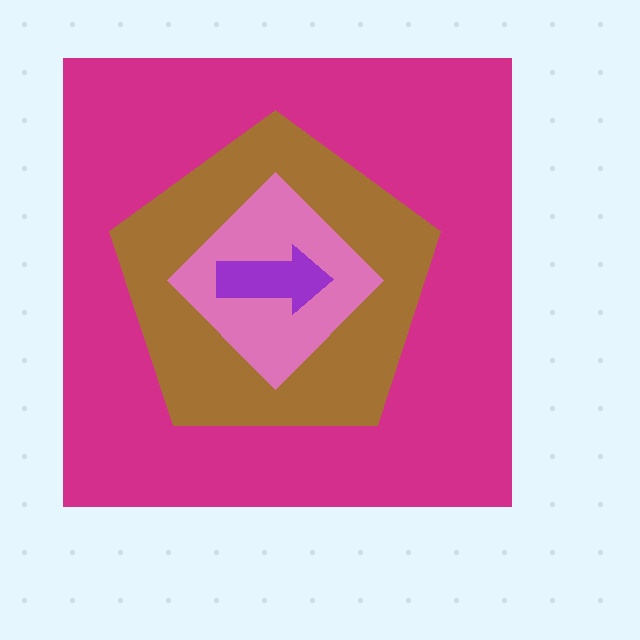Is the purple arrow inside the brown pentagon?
Yes.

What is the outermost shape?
The magenta square.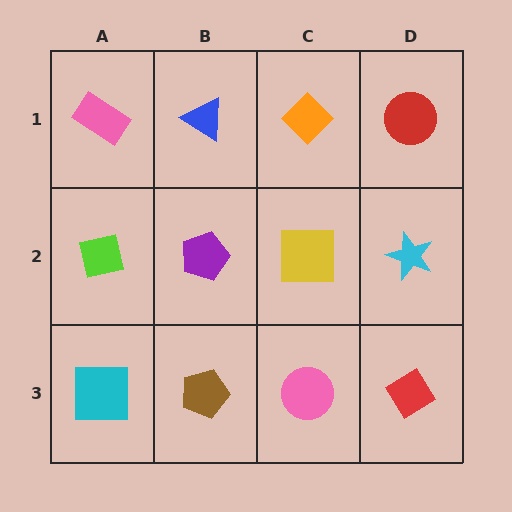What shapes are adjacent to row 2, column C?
An orange diamond (row 1, column C), a pink circle (row 3, column C), a purple pentagon (row 2, column B), a cyan star (row 2, column D).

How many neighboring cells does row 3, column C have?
3.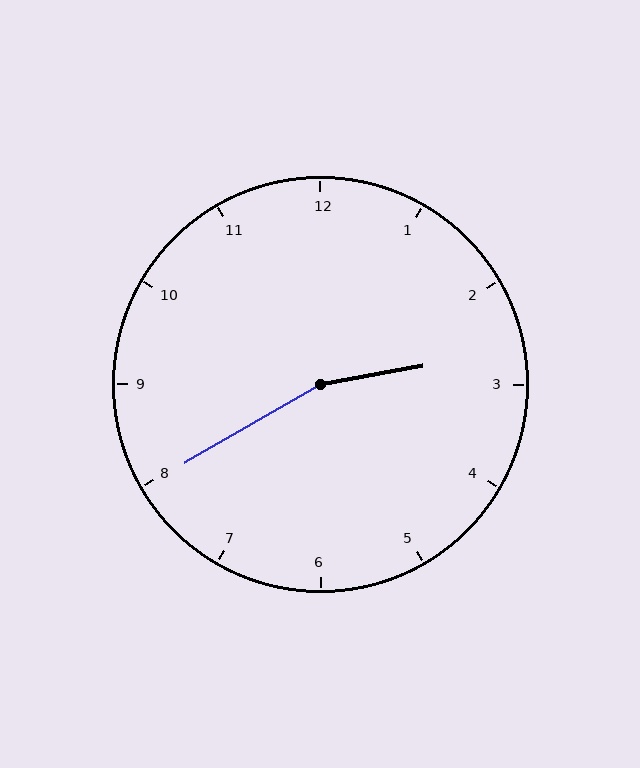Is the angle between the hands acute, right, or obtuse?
It is obtuse.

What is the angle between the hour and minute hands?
Approximately 160 degrees.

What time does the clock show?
2:40.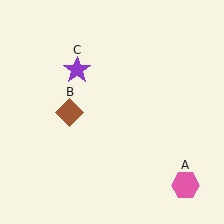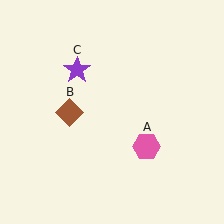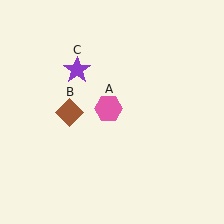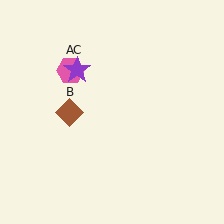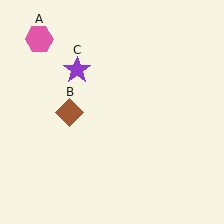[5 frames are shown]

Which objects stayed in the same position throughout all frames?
Brown diamond (object B) and purple star (object C) remained stationary.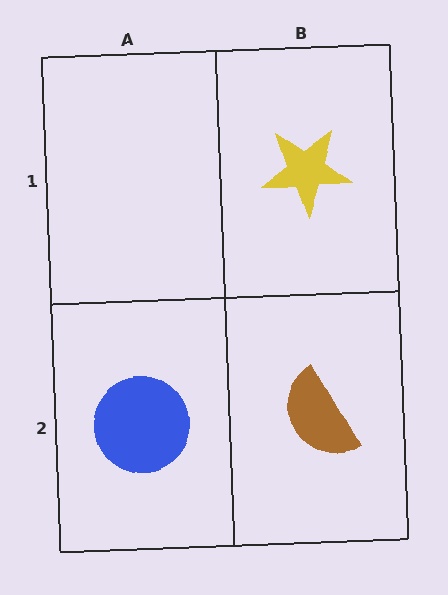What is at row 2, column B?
A brown semicircle.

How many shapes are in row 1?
1 shape.